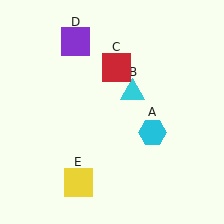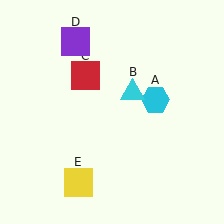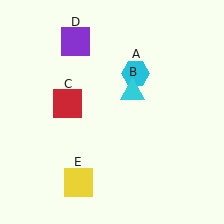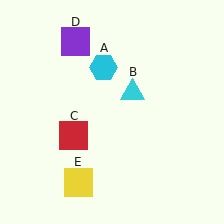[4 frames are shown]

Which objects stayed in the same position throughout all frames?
Cyan triangle (object B) and purple square (object D) and yellow square (object E) remained stationary.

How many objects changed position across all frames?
2 objects changed position: cyan hexagon (object A), red square (object C).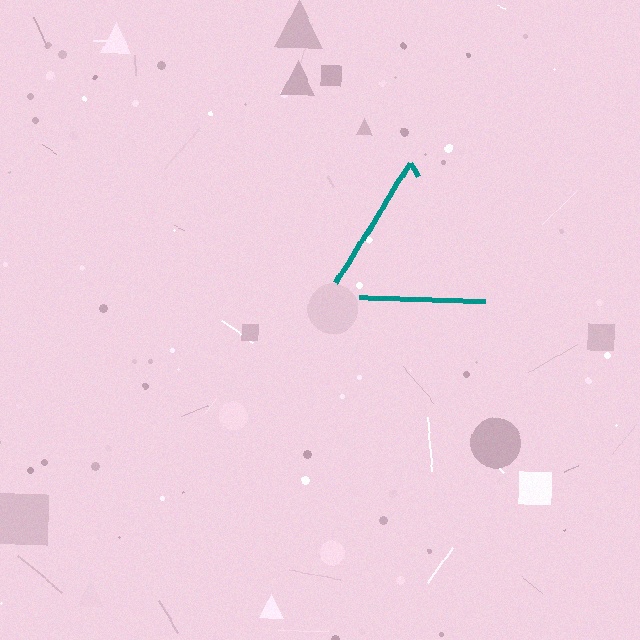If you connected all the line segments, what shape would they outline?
They would outline a triangle.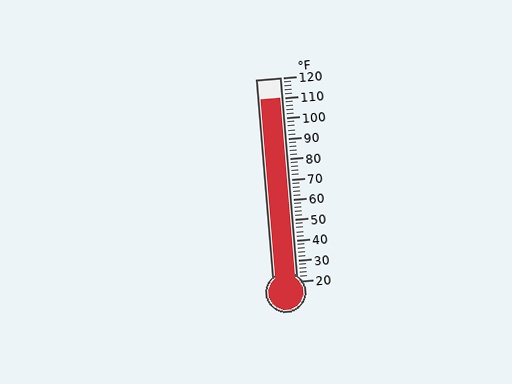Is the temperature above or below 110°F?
The temperature is at 110°F.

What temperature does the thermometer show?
The thermometer shows approximately 110°F.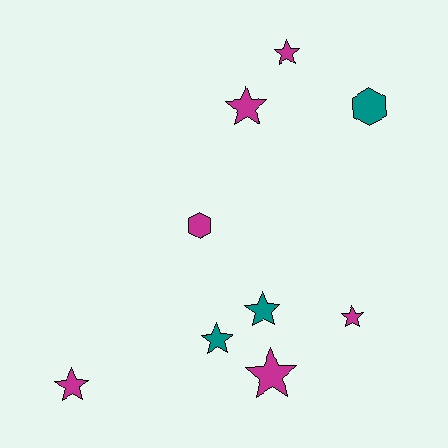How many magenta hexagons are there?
There is 1 magenta hexagon.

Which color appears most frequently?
Magenta, with 6 objects.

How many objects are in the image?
There are 9 objects.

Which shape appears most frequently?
Star, with 7 objects.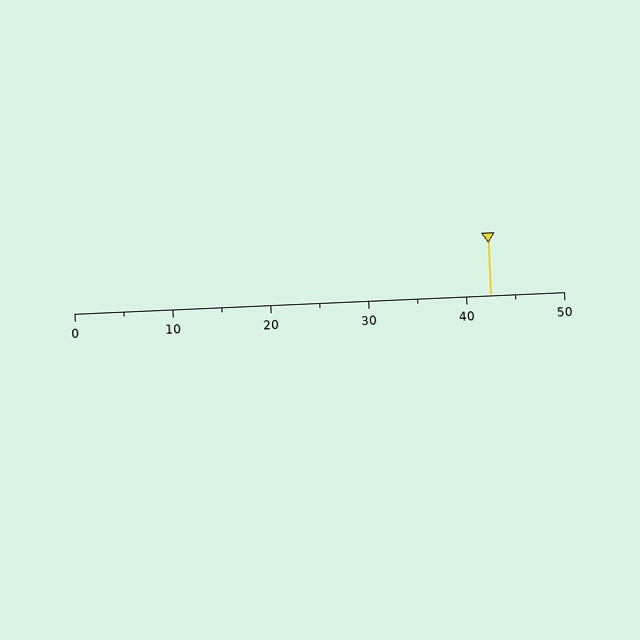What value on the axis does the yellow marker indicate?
The marker indicates approximately 42.5.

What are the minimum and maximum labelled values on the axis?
The axis runs from 0 to 50.